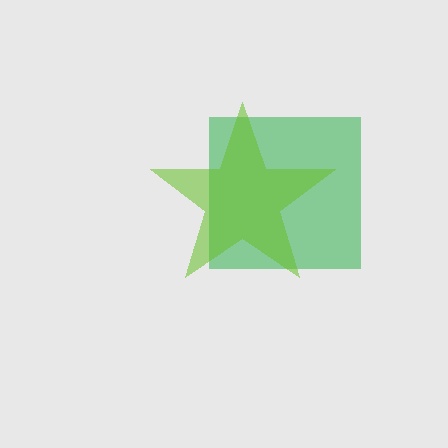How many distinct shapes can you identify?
There are 2 distinct shapes: a green square, a lime star.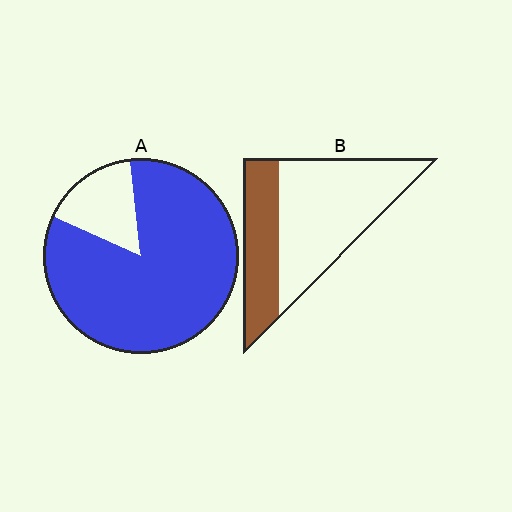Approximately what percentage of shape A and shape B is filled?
A is approximately 85% and B is approximately 35%.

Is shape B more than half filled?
No.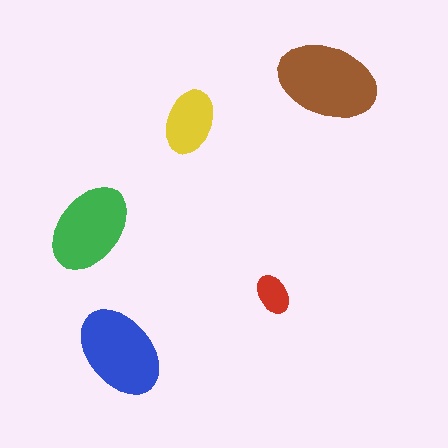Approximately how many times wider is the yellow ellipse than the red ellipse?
About 1.5 times wider.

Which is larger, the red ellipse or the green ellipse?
The green one.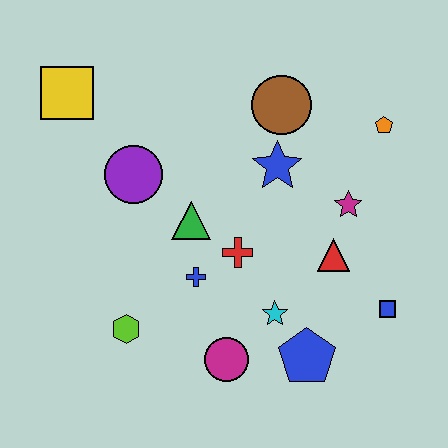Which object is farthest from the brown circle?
The lime hexagon is farthest from the brown circle.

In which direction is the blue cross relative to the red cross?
The blue cross is to the left of the red cross.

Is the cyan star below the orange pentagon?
Yes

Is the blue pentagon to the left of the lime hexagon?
No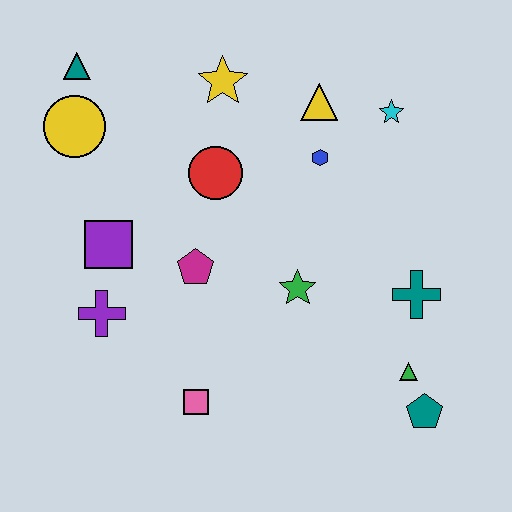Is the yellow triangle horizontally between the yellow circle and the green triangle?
Yes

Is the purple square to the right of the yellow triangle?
No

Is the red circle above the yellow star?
No